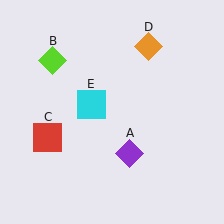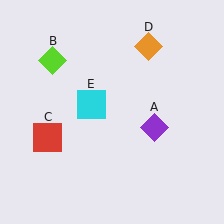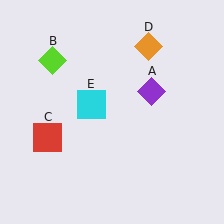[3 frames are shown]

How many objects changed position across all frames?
1 object changed position: purple diamond (object A).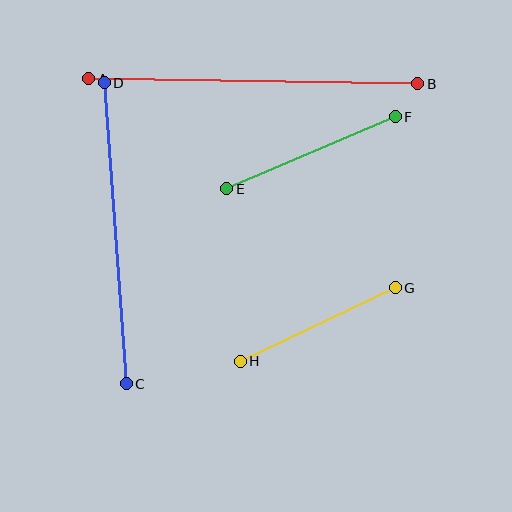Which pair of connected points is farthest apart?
Points A and B are farthest apart.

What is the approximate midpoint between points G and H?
The midpoint is at approximately (318, 325) pixels.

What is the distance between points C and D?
The distance is approximately 301 pixels.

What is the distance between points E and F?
The distance is approximately 183 pixels.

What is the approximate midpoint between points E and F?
The midpoint is at approximately (311, 153) pixels.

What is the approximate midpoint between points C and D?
The midpoint is at approximately (115, 233) pixels.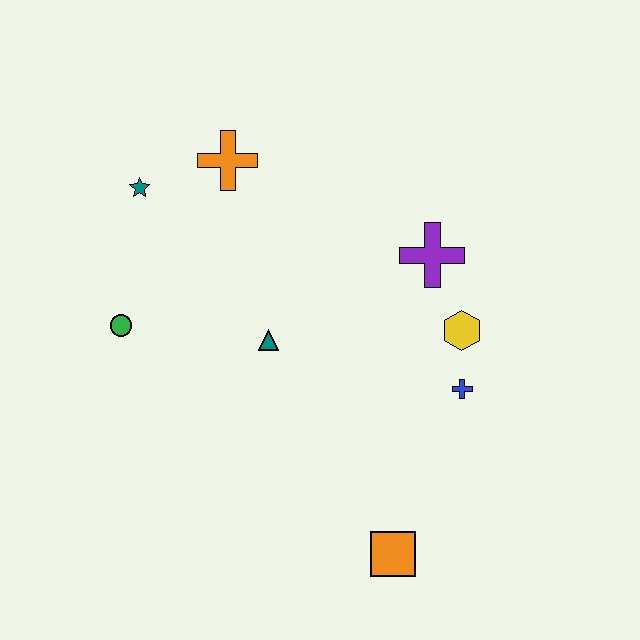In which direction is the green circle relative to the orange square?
The green circle is to the left of the orange square.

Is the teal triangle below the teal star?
Yes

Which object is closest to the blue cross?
The yellow hexagon is closest to the blue cross.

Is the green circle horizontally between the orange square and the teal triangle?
No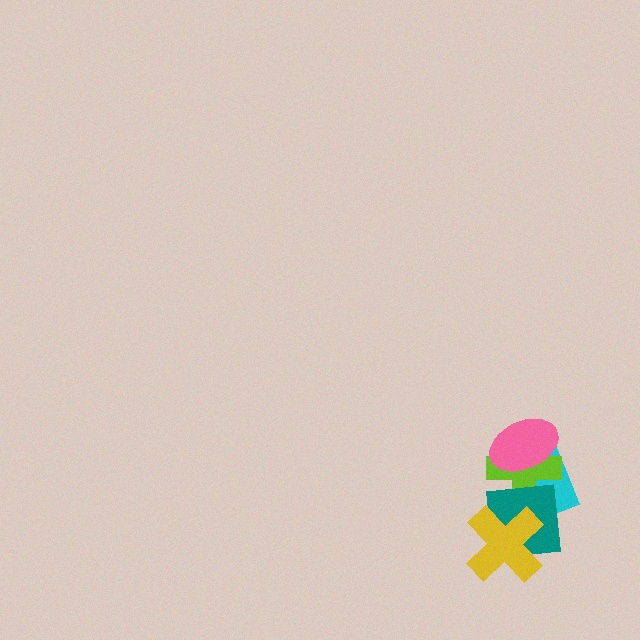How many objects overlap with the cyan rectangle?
3 objects overlap with the cyan rectangle.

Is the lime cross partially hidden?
Yes, it is partially covered by another shape.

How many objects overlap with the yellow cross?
1 object overlaps with the yellow cross.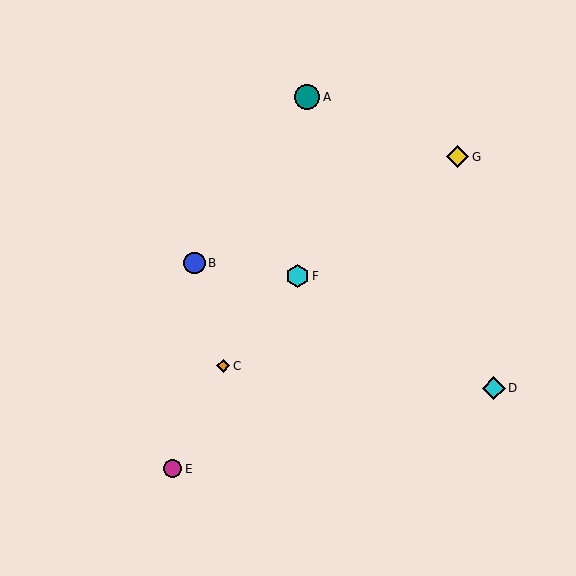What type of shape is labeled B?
Shape B is a blue circle.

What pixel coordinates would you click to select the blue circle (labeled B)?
Click at (194, 263) to select the blue circle B.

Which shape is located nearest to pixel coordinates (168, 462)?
The magenta circle (labeled E) at (172, 469) is nearest to that location.